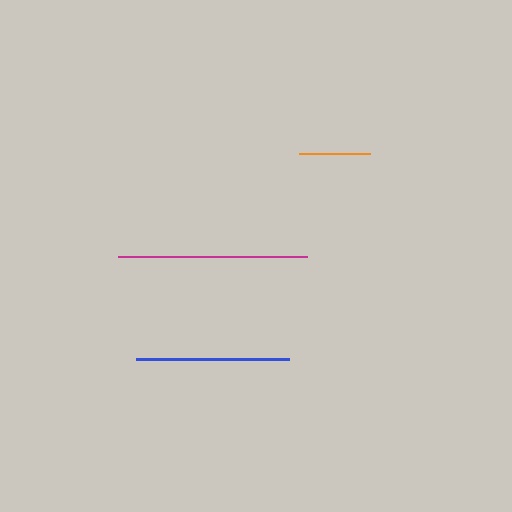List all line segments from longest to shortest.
From longest to shortest: magenta, blue, orange.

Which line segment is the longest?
The magenta line is the longest at approximately 188 pixels.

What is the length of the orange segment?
The orange segment is approximately 71 pixels long.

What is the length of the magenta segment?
The magenta segment is approximately 188 pixels long.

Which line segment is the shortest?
The orange line is the shortest at approximately 71 pixels.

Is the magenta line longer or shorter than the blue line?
The magenta line is longer than the blue line.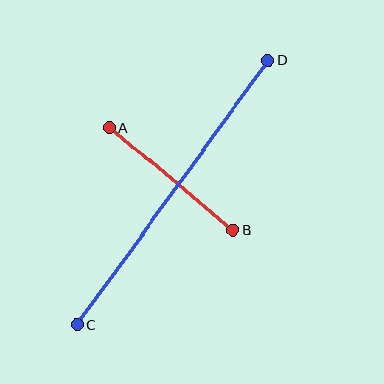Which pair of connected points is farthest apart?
Points C and D are farthest apart.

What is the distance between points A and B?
The distance is approximately 161 pixels.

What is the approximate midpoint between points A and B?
The midpoint is at approximately (171, 179) pixels.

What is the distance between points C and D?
The distance is approximately 326 pixels.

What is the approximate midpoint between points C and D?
The midpoint is at approximately (172, 193) pixels.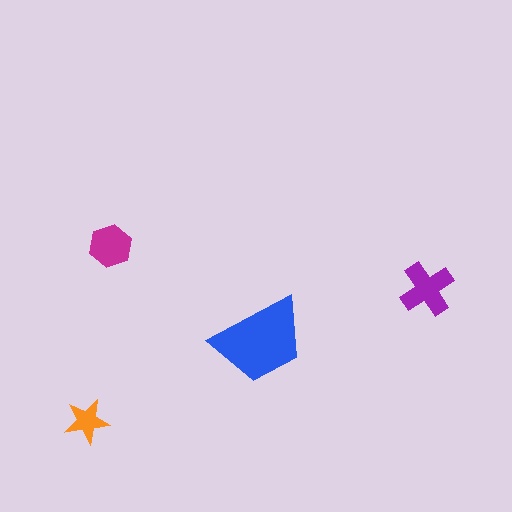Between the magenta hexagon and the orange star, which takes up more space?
The magenta hexagon.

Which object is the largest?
The blue trapezoid.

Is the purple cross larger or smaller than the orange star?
Larger.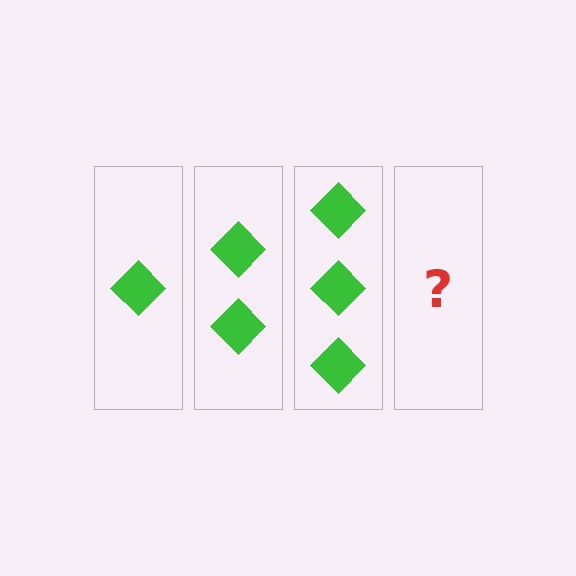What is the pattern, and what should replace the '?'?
The pattern is that each step adds one more diamond. The '?' should be 4 diamonds.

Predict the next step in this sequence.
The next step is 4 diamonds.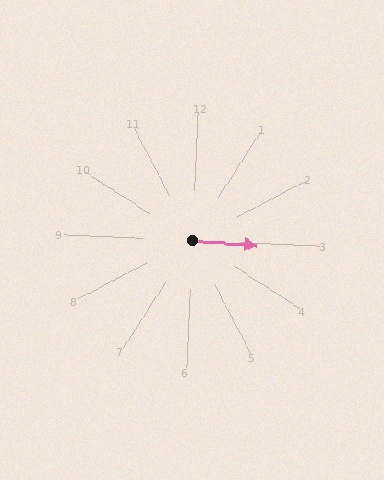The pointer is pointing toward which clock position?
Roughly 3 o'clock.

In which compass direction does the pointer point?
East.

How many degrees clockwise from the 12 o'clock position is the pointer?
Approximately 92 degrees.